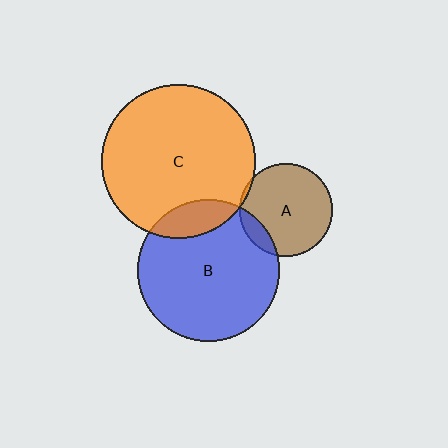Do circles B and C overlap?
Yes.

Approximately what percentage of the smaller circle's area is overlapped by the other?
Approximately 15%.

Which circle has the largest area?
Circle C (orange).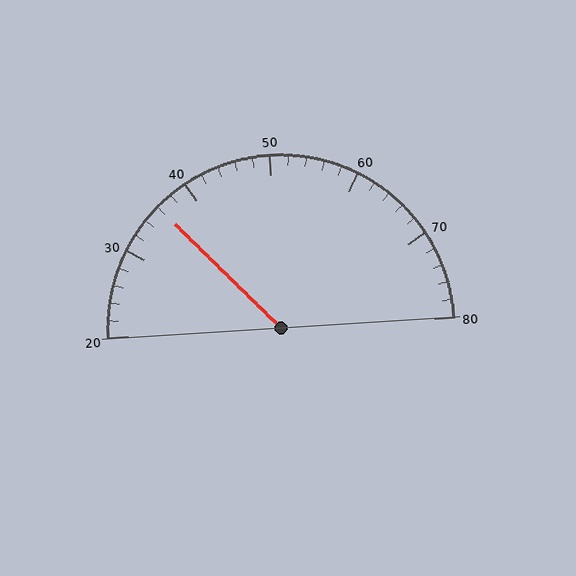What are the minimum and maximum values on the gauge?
The gauge ranges from 20 to 80.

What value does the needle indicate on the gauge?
The needle indicates approximately 36.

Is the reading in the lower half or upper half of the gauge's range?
The reading is in the lower half of the range (20 to 80).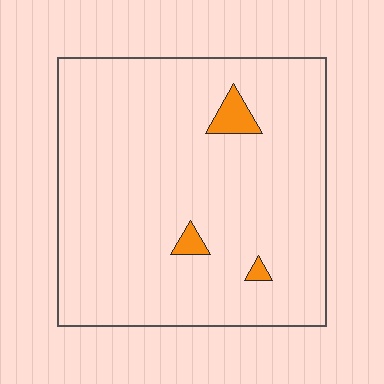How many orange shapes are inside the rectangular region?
3.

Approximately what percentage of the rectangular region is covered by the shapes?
Approximately 5%.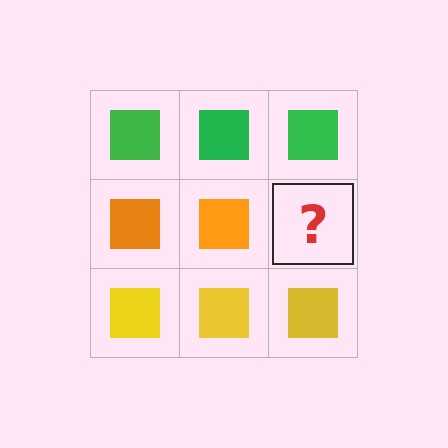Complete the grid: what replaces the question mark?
The question mark should be replaced with an orange square.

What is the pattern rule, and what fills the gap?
The rule is that each row has a consistent color. The gap should be filled with an orange square.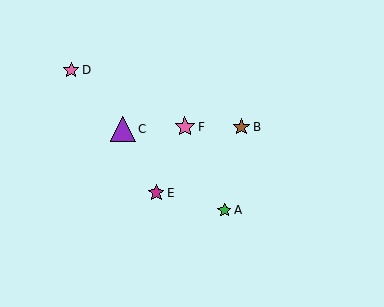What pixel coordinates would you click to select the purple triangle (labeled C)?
Click at (123, 129) to select the purple triangle C.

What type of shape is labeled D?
Shape D is a pink star.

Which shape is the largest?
The purple triangle (labeled C) is the largest.